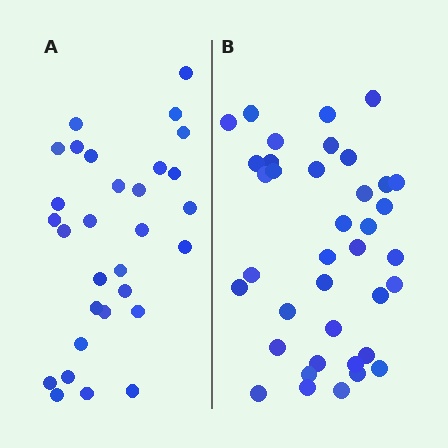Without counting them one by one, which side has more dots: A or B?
Region B (the right region) has more dots.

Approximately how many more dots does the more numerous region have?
Region B has roughly 8 or so more dots than region A.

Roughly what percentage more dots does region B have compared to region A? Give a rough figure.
About 25% more.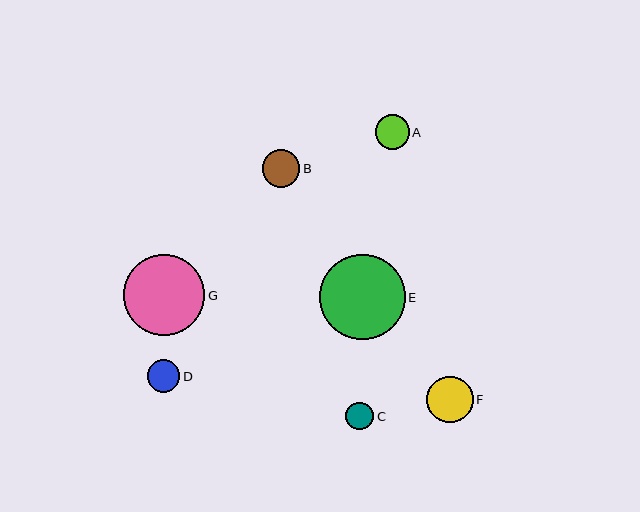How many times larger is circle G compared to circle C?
Circle G is approximately 2.9 times the size of circle C.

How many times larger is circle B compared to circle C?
Circle B is approximately 1.4 times the size of circle C.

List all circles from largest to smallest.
From largest to smallest: E, G, F, B, A, D, C.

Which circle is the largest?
Circle E is the largest with a size of approximately 85 pixels.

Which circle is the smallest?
Circle C is the smallest with a size of approximately 28 pixels.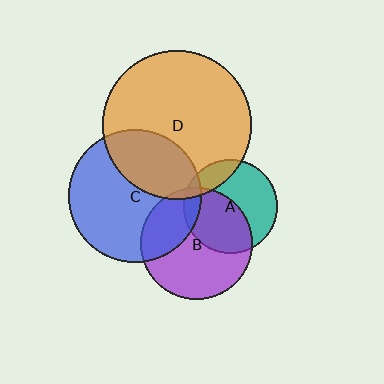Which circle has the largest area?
Circle D (orange).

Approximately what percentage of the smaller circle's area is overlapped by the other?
Approximately 10%.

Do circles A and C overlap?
Yes.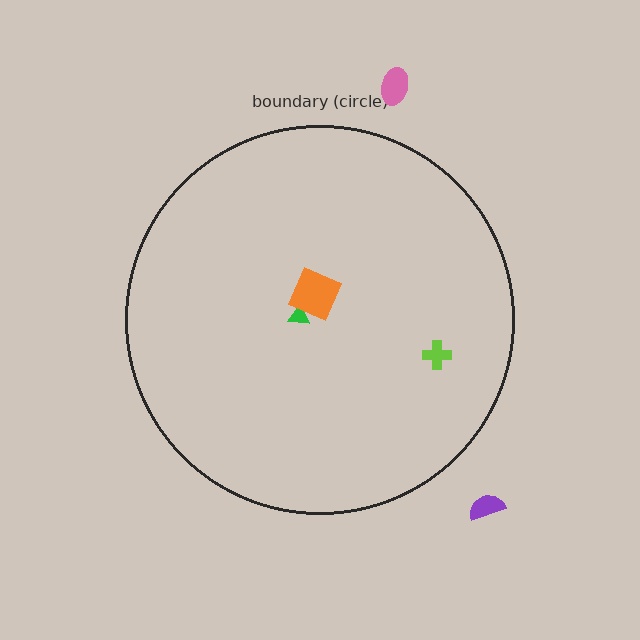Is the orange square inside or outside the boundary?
Inside.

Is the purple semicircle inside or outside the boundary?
Outside.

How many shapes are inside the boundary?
3 inside, 2 outside.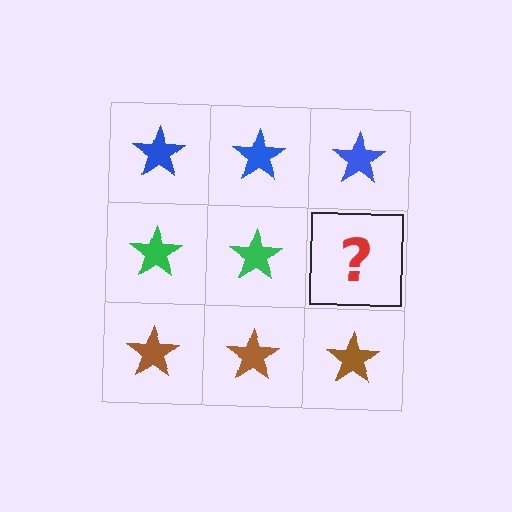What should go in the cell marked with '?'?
The missing cell should contain a green star.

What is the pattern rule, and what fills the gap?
The rule is that each row has a consistent color. The gap should be filled with a green star.